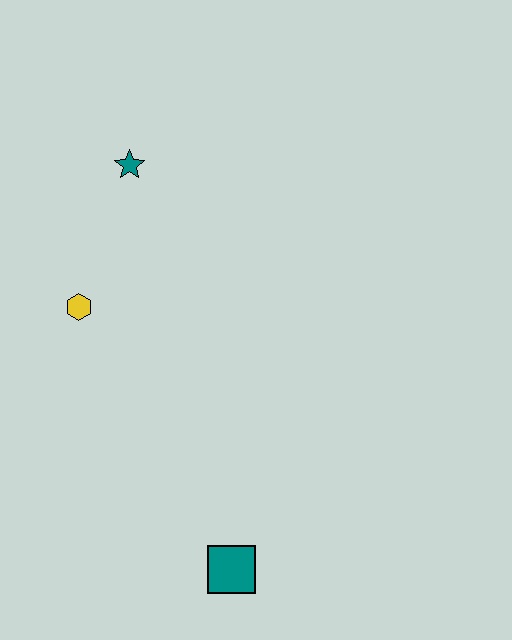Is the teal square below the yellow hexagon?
Yes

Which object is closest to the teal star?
The yellow hexagon is closest to the teal star.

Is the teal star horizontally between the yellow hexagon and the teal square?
Yes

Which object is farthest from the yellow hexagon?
The teal square is farthest from the yellow hexagon.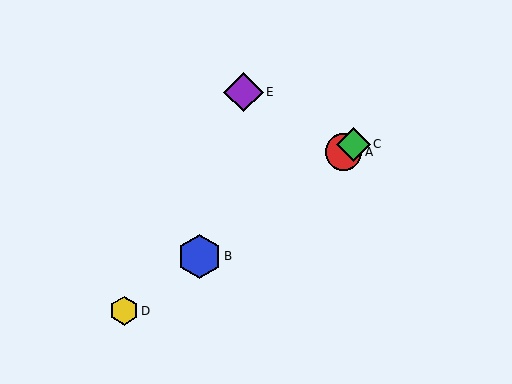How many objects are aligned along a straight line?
4 objects (A, B, C, D) are aligned along a straight line.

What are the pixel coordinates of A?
Object A is at (343, 152).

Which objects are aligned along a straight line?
Objects A, B, C, D are aligned along a straight line.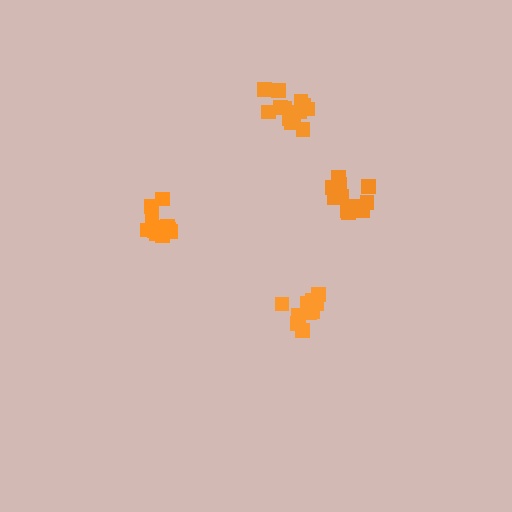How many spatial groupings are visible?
There are 4 spatial groupings.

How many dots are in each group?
Group 1: 14 dots, Group 2: 11 dots, Group 3: 13 dots, Group 4: 14 dots (52 total).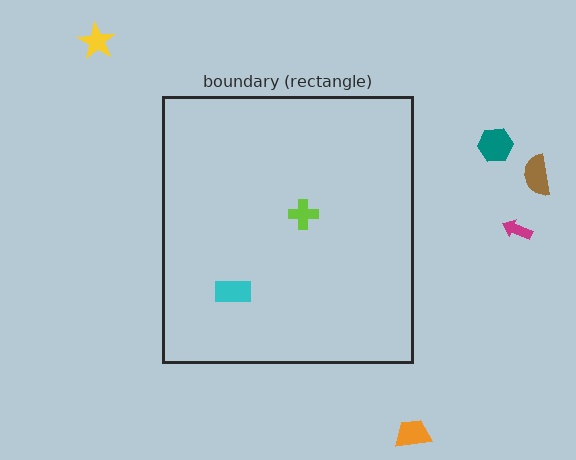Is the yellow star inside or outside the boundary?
Outside.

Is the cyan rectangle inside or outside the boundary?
Inside.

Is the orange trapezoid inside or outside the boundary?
Outside.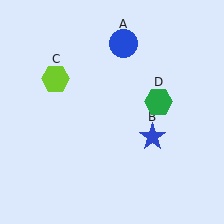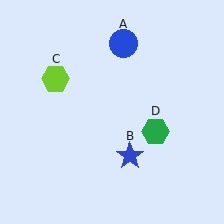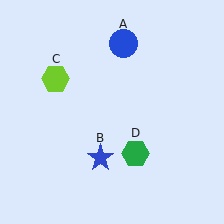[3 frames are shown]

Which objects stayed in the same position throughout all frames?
Blue circle (object A) and lime hexagon (object C) remained stationary.